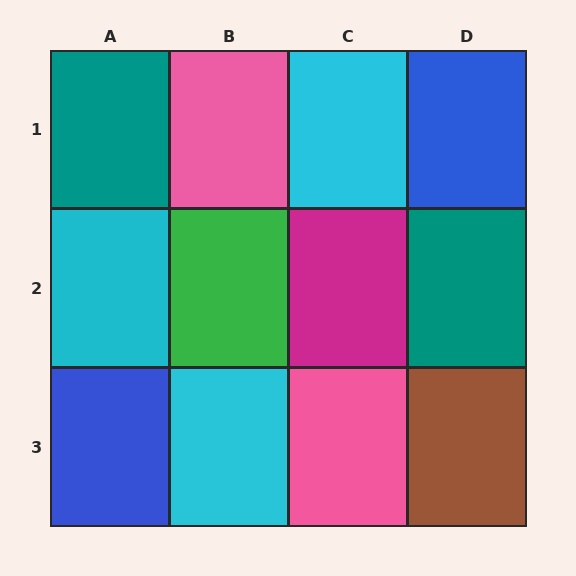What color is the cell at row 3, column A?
Blue.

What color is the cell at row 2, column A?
Cyan.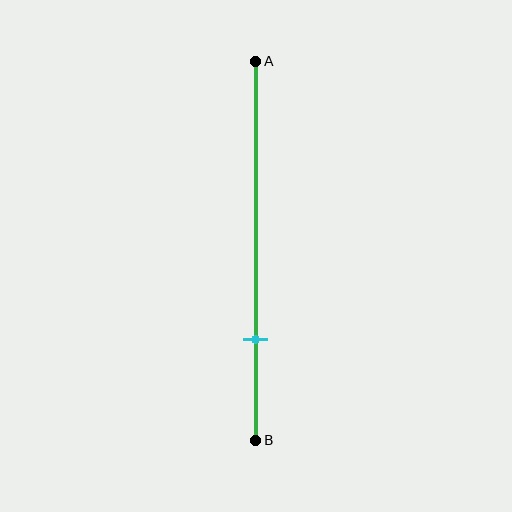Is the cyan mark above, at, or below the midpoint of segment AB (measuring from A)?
The cyan mark is below the midpoint of segment AB.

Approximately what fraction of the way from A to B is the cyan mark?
The cyan mark is approximately 75% of the way from A to B.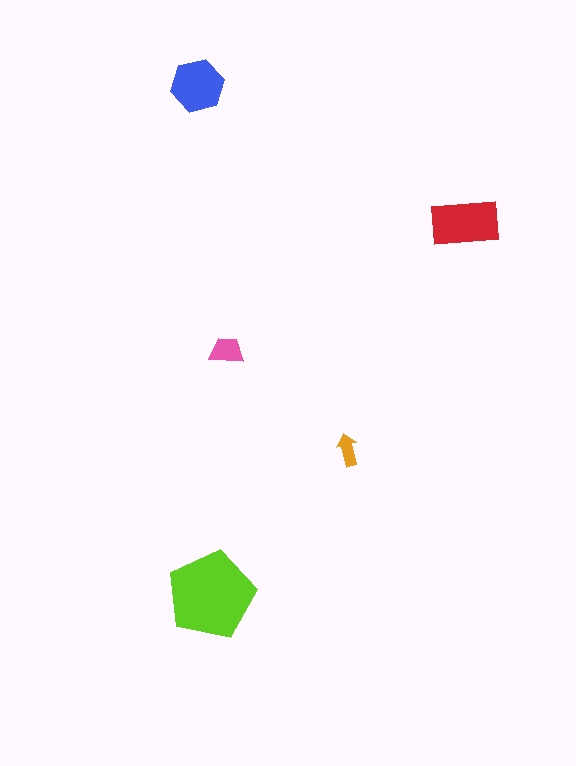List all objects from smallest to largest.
The orange arrow, the pink trapezoid, the blue hexagon, the red rectangle, the lime pentagon.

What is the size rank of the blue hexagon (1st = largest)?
3rd.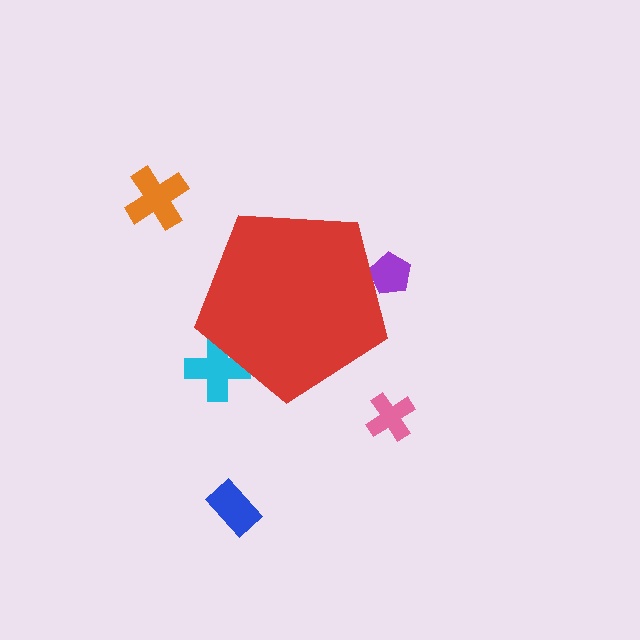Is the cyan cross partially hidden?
Yes, the cyan cross is partially hidden behind the red pentagon.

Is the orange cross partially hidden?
No, the orange cross is fully visible.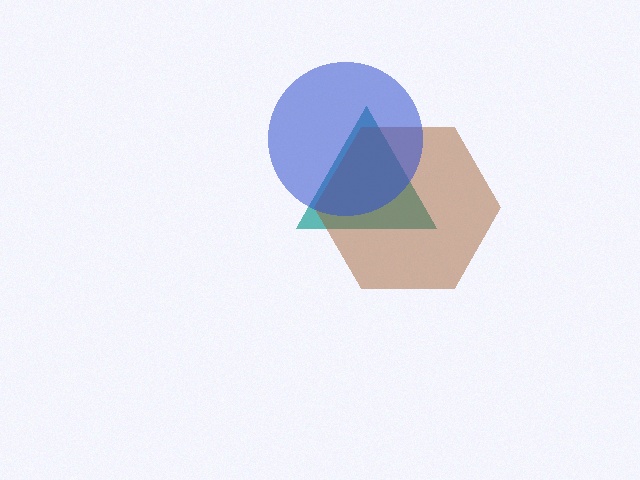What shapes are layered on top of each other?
The layered shapes are: a teal triangle, a brown hexagon, a blue circle.